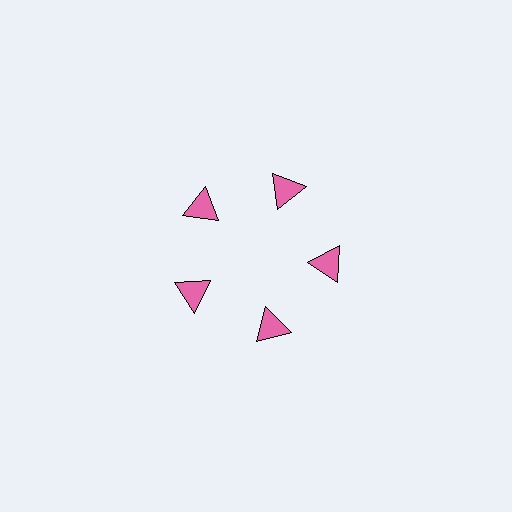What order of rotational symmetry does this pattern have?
This pattern has 5-fold rotational symmetry.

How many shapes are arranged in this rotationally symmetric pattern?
There are 5 shapes, arranged in 5 groups of 1.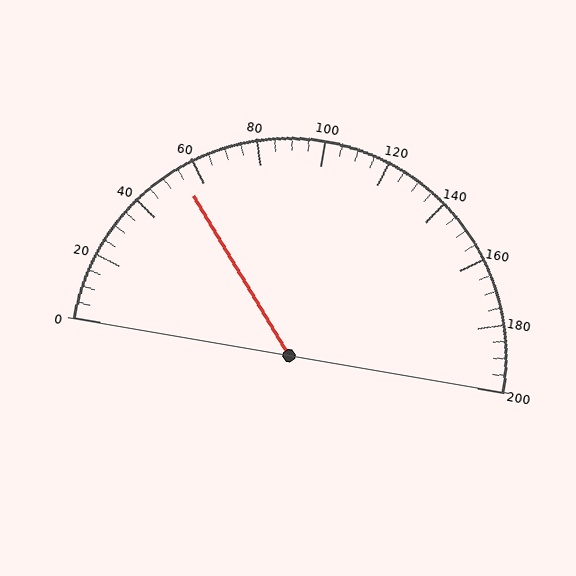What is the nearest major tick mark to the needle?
The nearest major tick mark is 60.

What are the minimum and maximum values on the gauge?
The gauge ranges from 0 to 200.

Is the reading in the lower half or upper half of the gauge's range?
The reading is in the lower half of the range (0 to 200).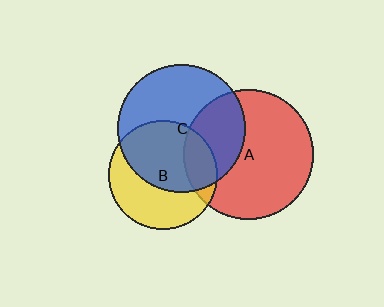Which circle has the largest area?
Circle A (red).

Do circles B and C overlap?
Yes.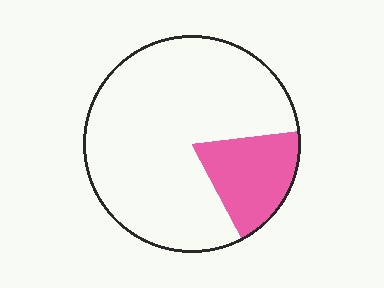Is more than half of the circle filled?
No.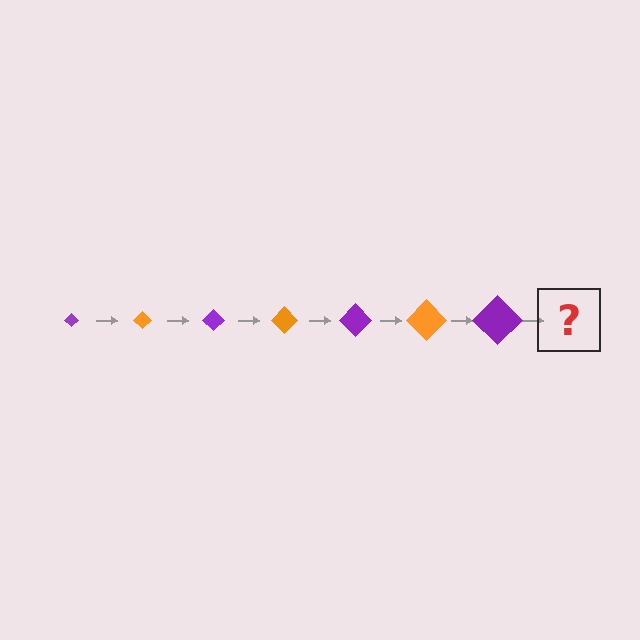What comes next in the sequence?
The next element should be an orange diamond, larger than the previous one.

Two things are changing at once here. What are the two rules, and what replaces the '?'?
The two rules are that the diamond grows larger each step and the color cycles through purple and orange. The '?' should be an orange diamond, larger than the previous one.